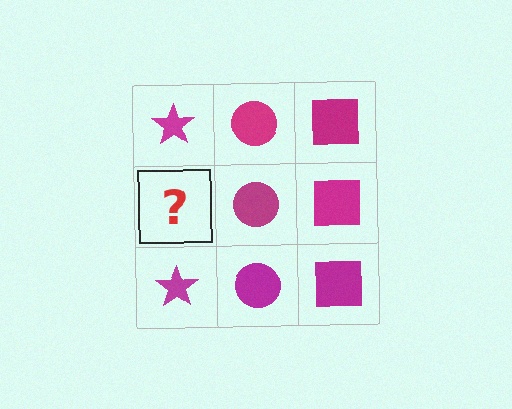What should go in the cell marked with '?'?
The missing cell should contain a magenta star.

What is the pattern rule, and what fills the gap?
The rule is that each column has a consistent shape. The gap should be filled with a magenta star.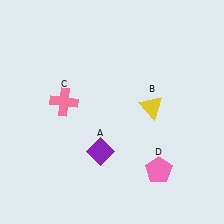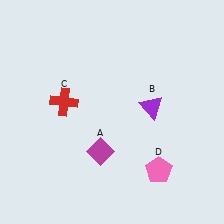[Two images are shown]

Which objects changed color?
A changed from purple to magenta. B changed from yellow to purple. C changed from pink to red.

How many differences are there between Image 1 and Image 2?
There are 3 differences between the two images.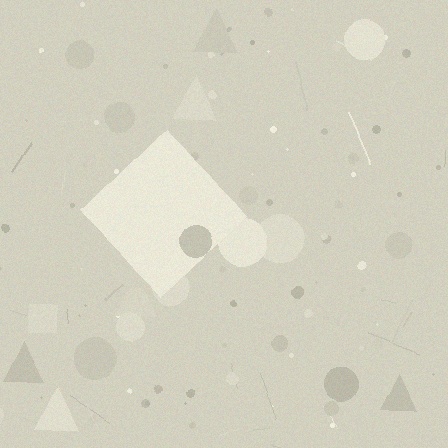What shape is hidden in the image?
A diamond is hidden in the image.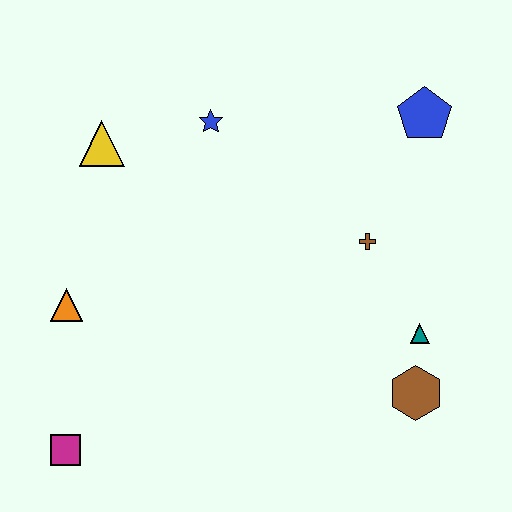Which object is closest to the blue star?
The yellow triangle is closest to the blue star.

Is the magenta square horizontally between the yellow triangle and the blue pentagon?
No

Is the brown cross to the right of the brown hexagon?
No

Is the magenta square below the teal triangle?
Yes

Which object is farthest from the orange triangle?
The blue pentagon is farthest from the orange triangle.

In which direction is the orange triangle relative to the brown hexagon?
The orange triangle is to the left of the brown hexagon.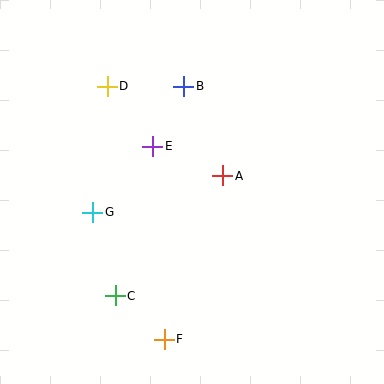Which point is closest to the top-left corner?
Point D is closest to the top-left corner.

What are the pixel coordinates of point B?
Point B is at (184, 86).